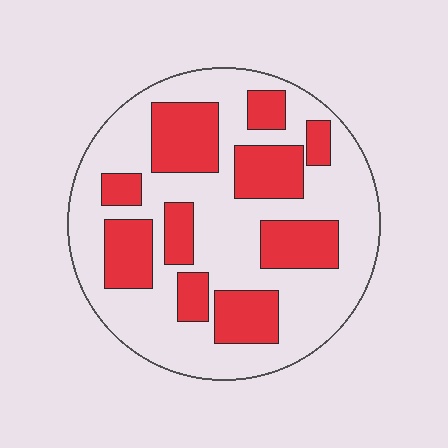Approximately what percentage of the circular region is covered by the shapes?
Approximately 35%.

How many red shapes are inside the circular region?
10.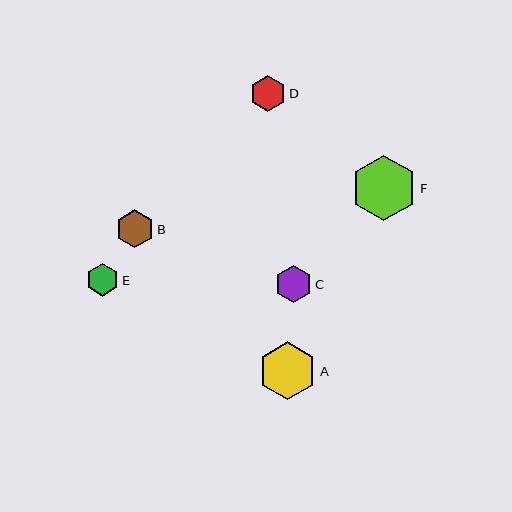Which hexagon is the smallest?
Hexagon E is the smallest with a size of approximately 33 pixels.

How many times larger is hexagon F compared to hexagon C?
Hexagon F is approximately 1.8 times the size of hexagon C.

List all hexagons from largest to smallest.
From largest to smallest: F, A, B, C, D, E.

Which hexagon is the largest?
Hexagon F is the largest with a size of approximately 65 pixels.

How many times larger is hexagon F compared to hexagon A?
Hexagon F is approximately 1.1 times the size of hexagon A.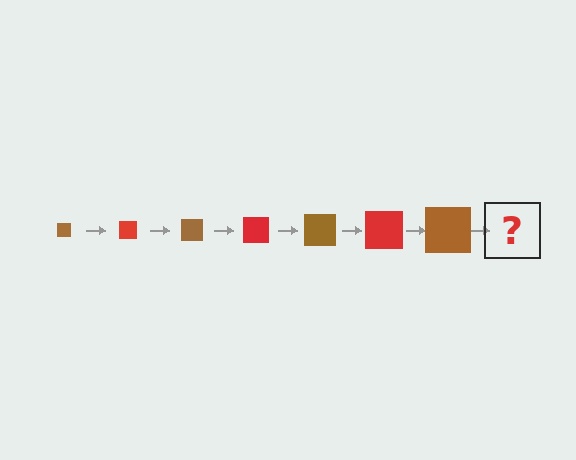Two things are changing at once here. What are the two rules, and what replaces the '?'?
The two rules are that the square grows larger each step and the color cycles through brown and red. The '?' should be a red square, larger than the previous one.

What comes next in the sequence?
The next element should be a red square, larger than the previous one.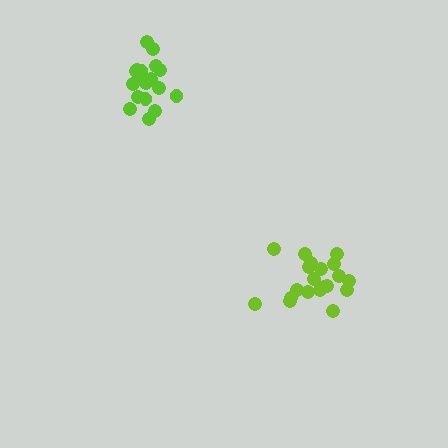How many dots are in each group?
Group 1: 18 dots, Group 2: 20 dots (38 total).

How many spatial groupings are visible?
There are 2 spatial groupings.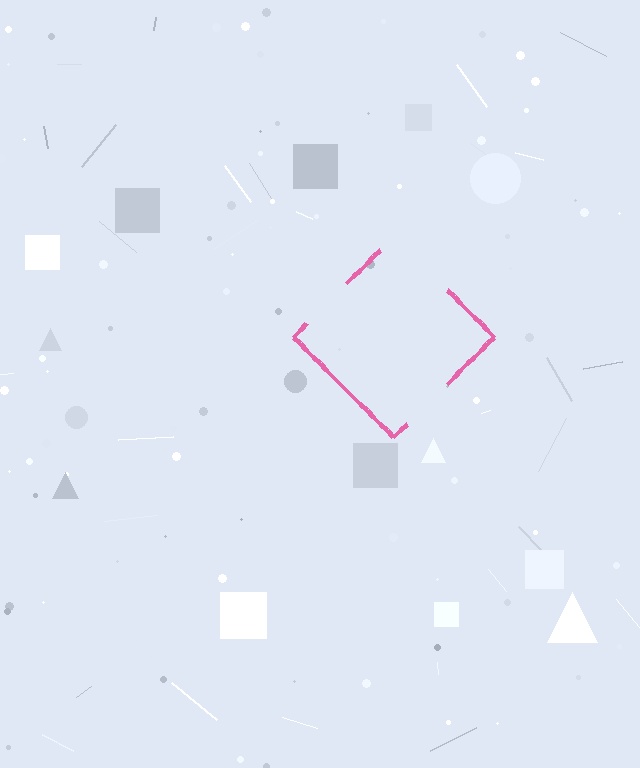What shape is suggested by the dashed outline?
The dashed outline suggests a diamond.